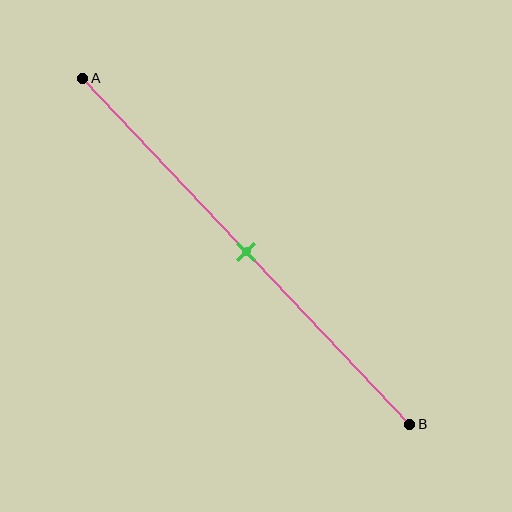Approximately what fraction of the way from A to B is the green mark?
The green mark is approximately 50% of the way from A to B.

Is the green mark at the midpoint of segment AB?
Yes, the mark is approximately at the midpoint.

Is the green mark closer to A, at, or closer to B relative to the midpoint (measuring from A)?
The green mark is approximately at the midpoint of segment AB.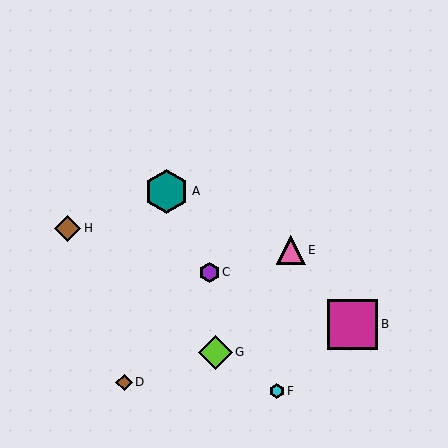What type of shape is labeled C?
Shape C is a purple hexagon.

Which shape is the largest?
The magenta square (labeled B) is the largest.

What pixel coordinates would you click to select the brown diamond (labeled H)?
Click at (67, 228) to select the brown diamond H.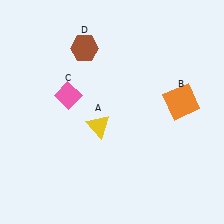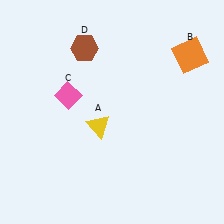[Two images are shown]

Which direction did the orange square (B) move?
The orange square (B) moved up.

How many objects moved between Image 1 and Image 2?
1 object moved between the two images.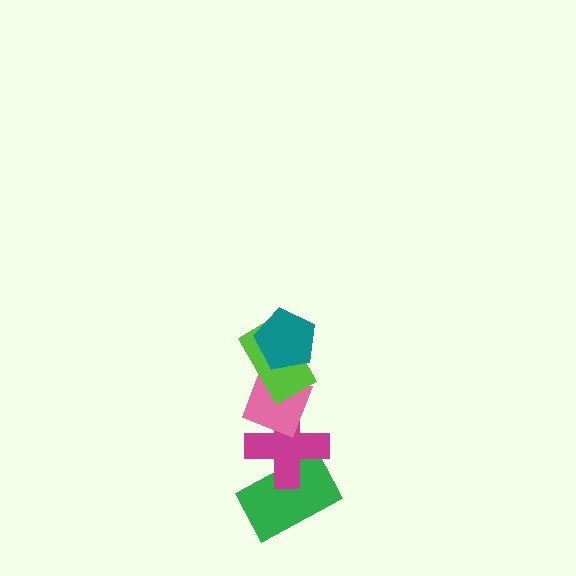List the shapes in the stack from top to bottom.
From top to bottom: the teal pentagon, the lime rectangle, the pink diamond, the magenta cross, the green rectangle.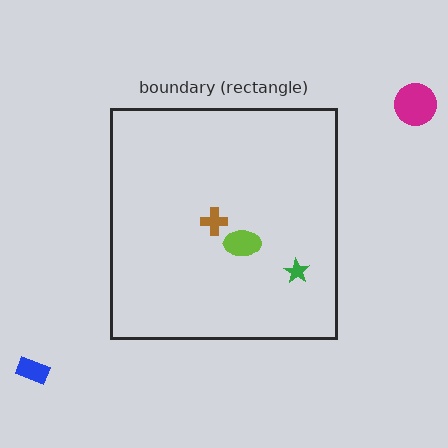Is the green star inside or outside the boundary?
Inside.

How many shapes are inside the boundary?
3 inside, 2 outside.